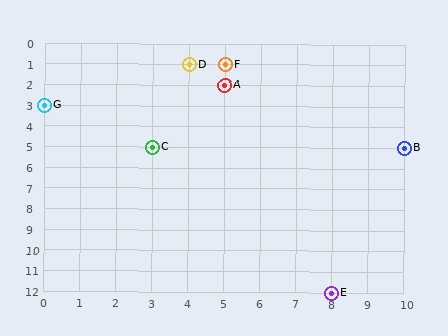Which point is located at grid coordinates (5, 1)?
Point F is at (5, 1).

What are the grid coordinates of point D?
Point D is at grid coordinates (4, 1).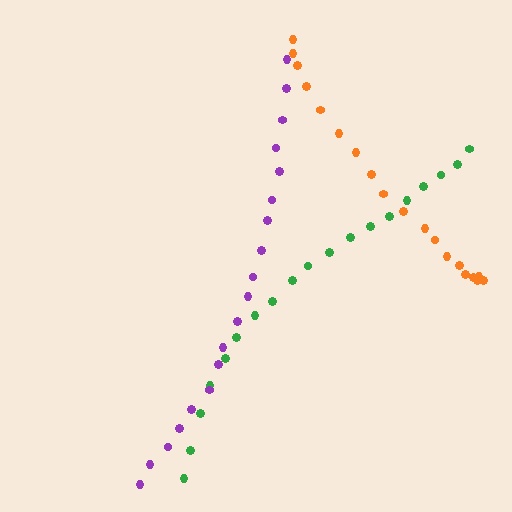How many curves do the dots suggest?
There are 3 distinct paths.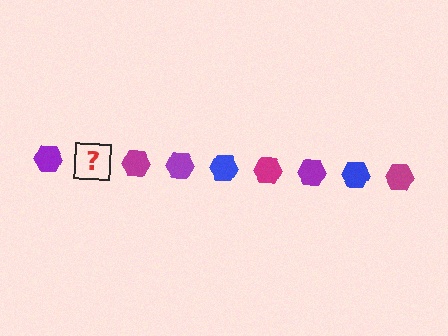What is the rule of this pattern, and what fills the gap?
The rule is that the pattern cycles through purple, blue, magenta hexagons. The gap should be filled with a blue hexagon.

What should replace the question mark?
The question mark should be replaced with a blue hexagon.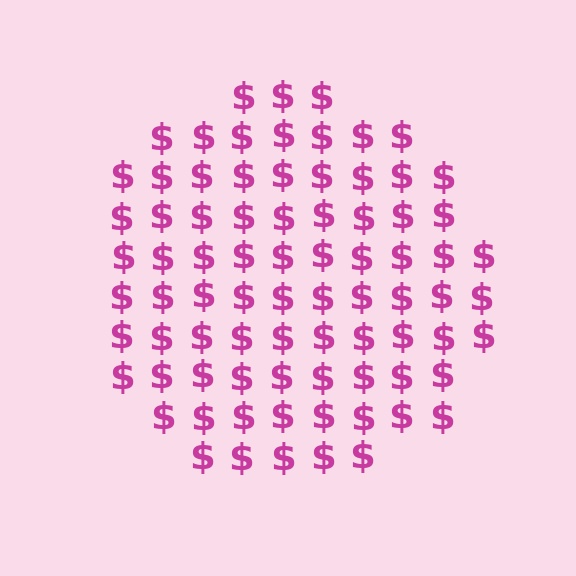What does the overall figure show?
The overall figure shows a circle.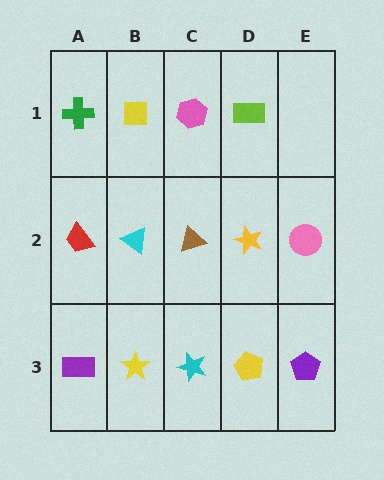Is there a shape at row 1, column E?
No, that cell is empty.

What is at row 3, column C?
A cyan star.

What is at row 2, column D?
A yellow star.